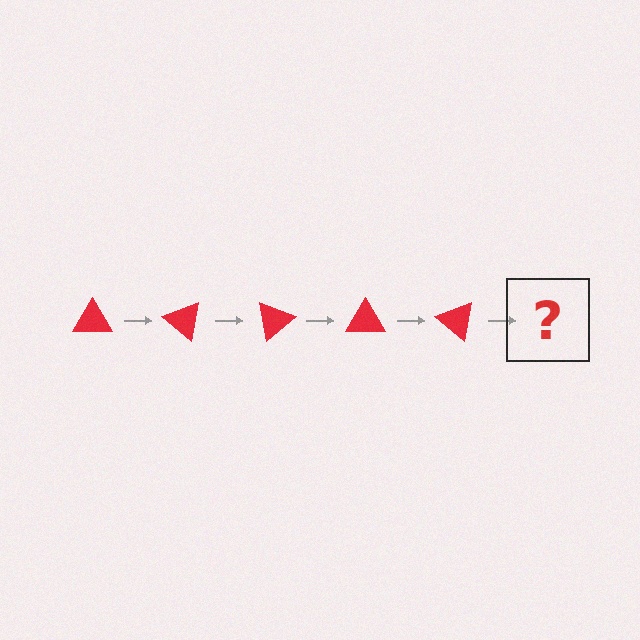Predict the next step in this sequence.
The next step is a red triangle rotated 200 degrees.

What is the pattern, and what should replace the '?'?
The pattern is that the triangle rotates 40 degrees each step. The '?' should be a red triangle rotated 200 degrees.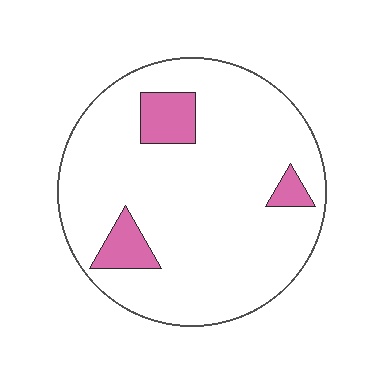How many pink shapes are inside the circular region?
3.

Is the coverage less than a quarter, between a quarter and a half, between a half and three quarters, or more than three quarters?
Less than a quarter.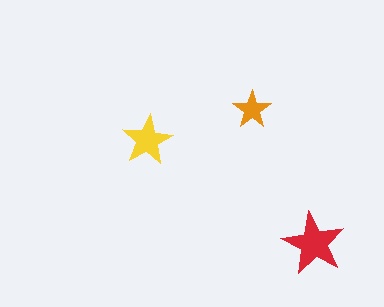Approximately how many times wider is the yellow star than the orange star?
About 1.5 times wider.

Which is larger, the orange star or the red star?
The red one.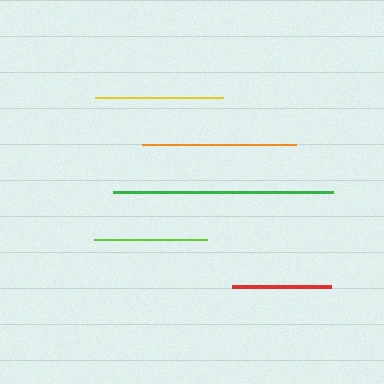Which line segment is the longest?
The green line is the longest at approximately 220 pixels.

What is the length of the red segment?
The red segment is approximately 99 pixels long.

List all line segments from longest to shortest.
From longest to shortest: green, orange, yellow, lime, red.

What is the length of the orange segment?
The orange segment is approximately 154 pixels long.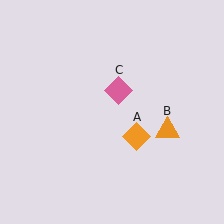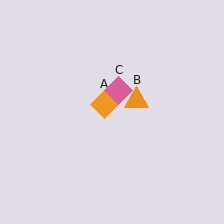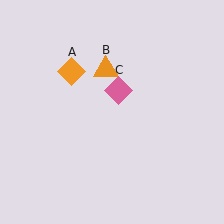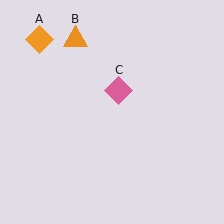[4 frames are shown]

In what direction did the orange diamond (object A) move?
The orange diamond (object A) moved up and to the left.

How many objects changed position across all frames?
2 objects changed position: orange diamond (object A), orange triangle (object B).